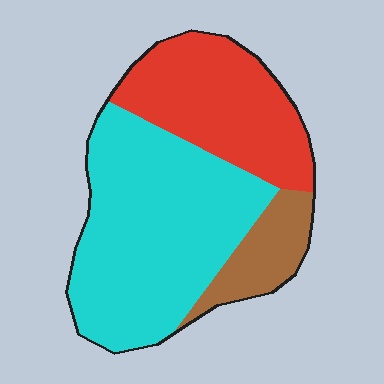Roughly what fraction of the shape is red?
Red takes up about one third (1/3) of the shape.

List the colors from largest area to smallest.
From largest to smallest: cyan, red, brown.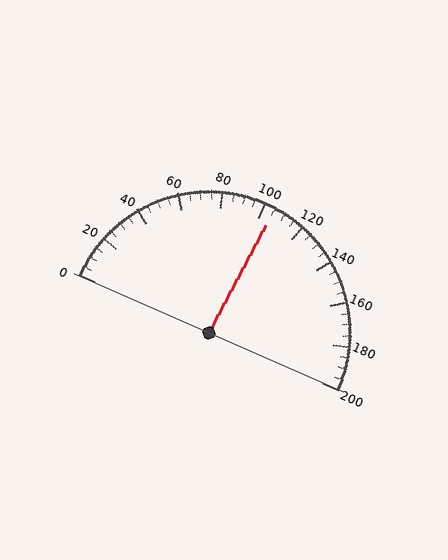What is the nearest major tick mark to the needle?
The nearest major tick mark is 100.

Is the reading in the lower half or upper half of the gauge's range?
The reading is in the upper half of the range (0 to 200).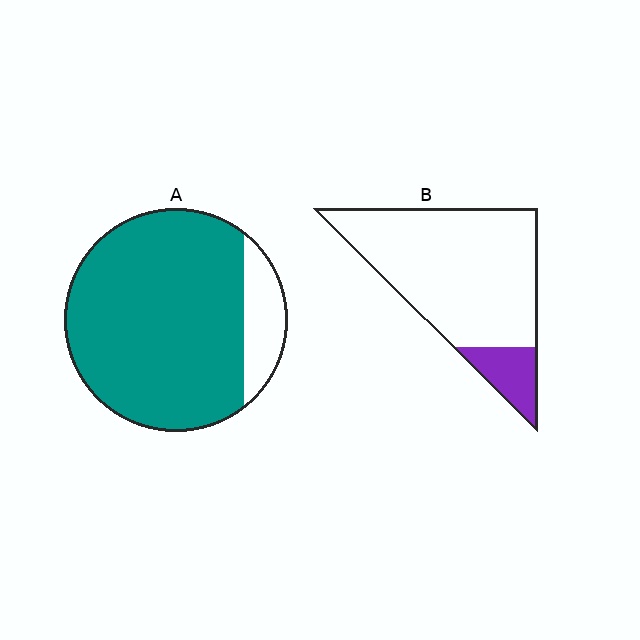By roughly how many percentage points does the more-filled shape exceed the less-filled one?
By roughly 70 percentage points (A over B).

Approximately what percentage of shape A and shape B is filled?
A is approximately 85% and B is approximately 15%.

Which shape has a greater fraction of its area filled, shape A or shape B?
Shape A.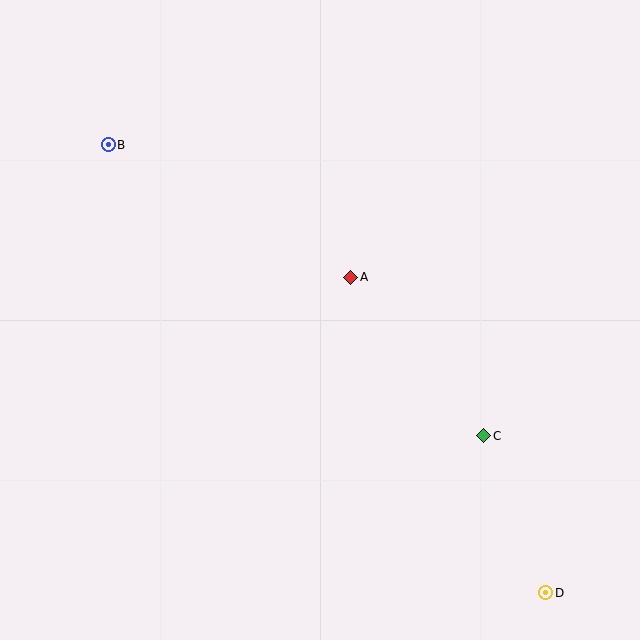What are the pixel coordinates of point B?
Point B is at (108, 145).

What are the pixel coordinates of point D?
Point D is at (546, 593).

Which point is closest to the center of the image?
Point A at (351, 277) is closest to the center.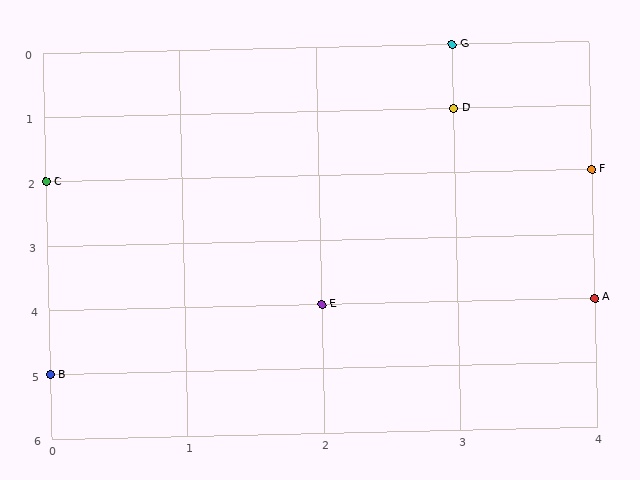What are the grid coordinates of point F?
Point F is at grid coordinates (4, 2).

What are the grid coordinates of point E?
Point E is at grid coordinates (2, 4).